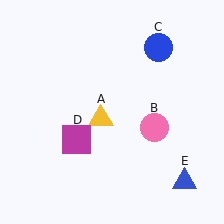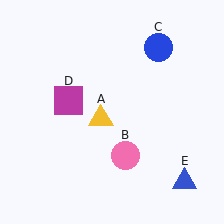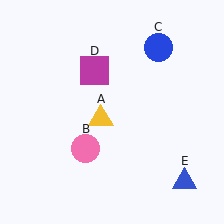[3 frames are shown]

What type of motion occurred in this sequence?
The pink circle (object B), magenta square (object D) rotated clockwise around the center of the scene.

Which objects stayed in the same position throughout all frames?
Yellow triangle (object A) and blue circle (object C) and blue triangle (object E) remained stationary.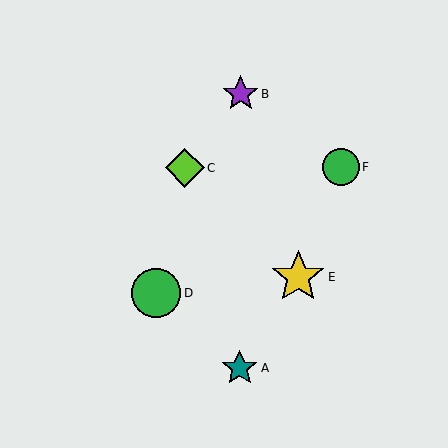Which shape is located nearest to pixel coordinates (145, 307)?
The green circle (labeled D) at (156, 293) is nearest to that location.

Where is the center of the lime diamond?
The center of the lime diamond is at (185, 168).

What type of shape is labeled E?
Shape E is a yellow star.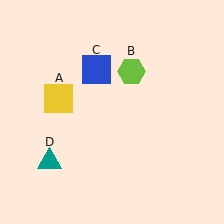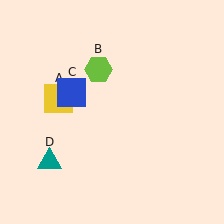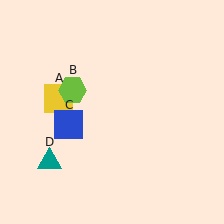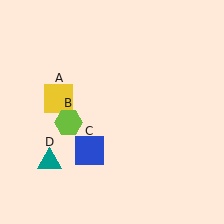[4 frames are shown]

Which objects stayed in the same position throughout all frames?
Yellow square (object A) and teal triangle (object D) remained stationary.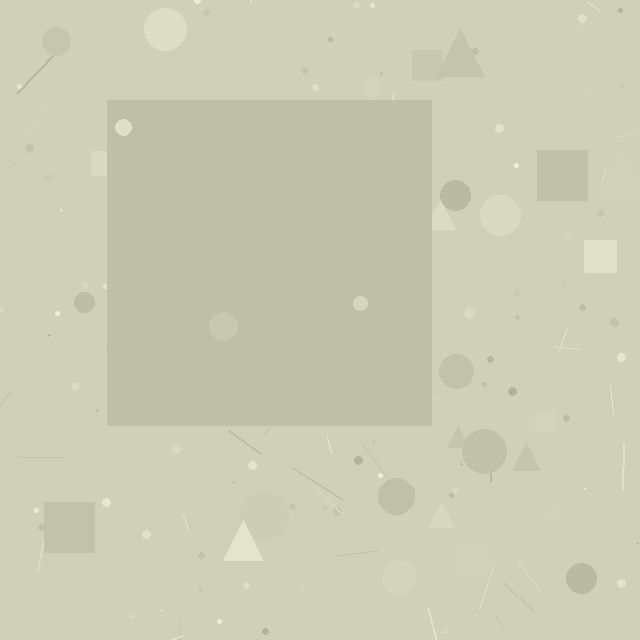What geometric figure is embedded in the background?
A square is embedded in the background.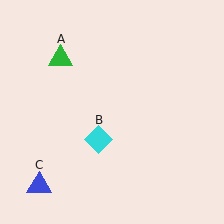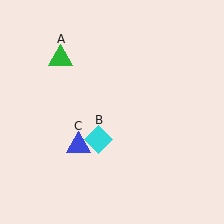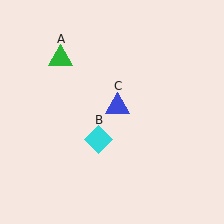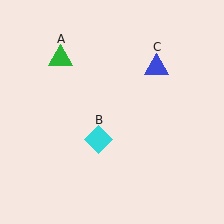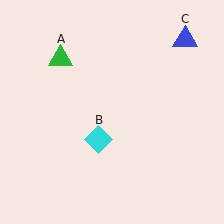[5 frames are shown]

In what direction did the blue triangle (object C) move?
The blue triangle (object C) moved up and to the right.